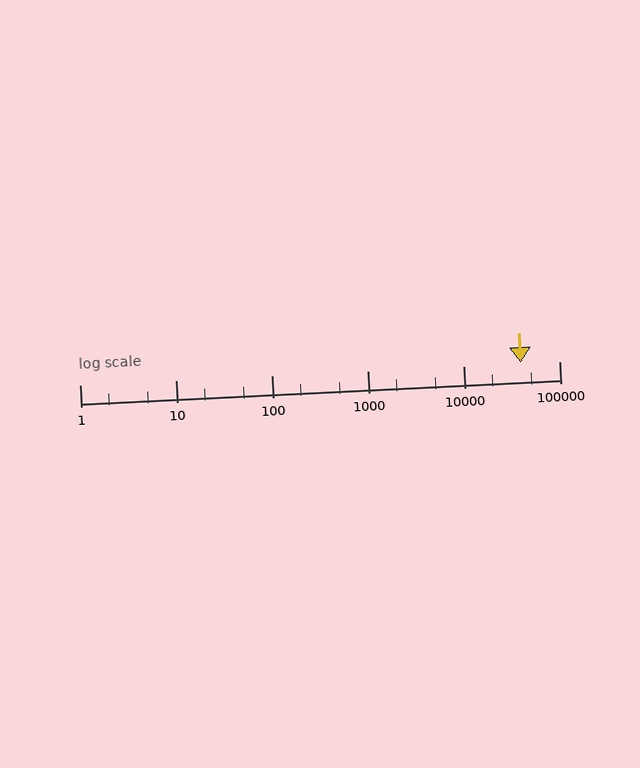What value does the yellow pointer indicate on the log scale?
The pointer indicates approximately 40000.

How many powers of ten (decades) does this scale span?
The scale spans 5 decades, from 1 to 100000.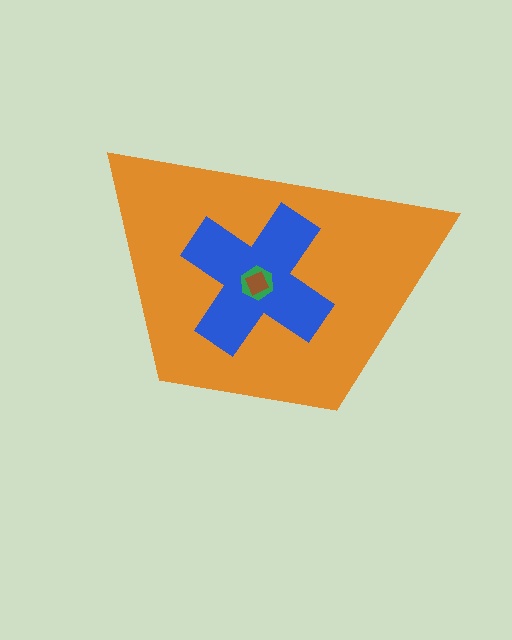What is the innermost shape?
The brown diamond.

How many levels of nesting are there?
4.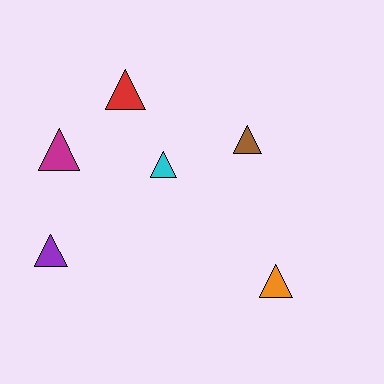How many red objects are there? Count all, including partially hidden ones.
There is 1 red object.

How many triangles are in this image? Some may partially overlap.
There are 6 triangles.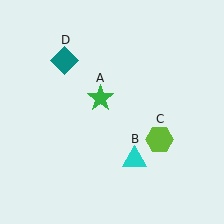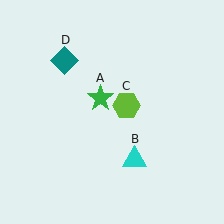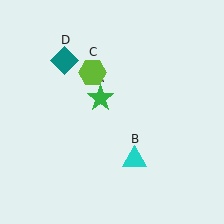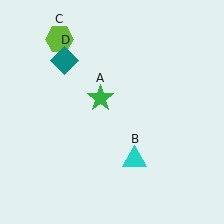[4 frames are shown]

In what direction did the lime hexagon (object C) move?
The lime hexagon (object C) moved up and to the left.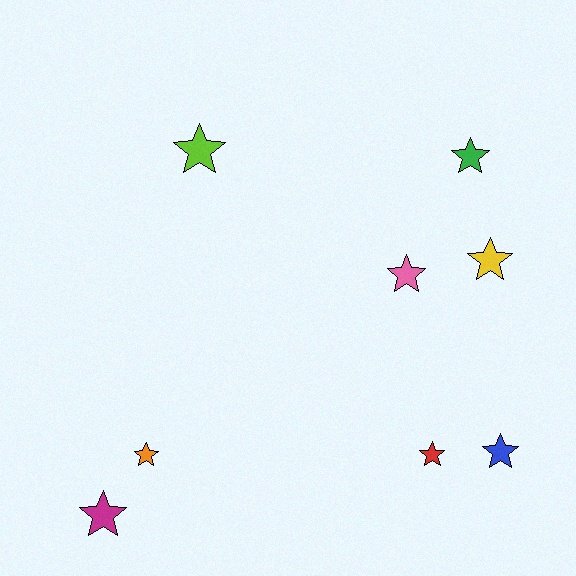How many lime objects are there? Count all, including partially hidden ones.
There is 1 lime object.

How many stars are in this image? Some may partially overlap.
There are 8 stars.